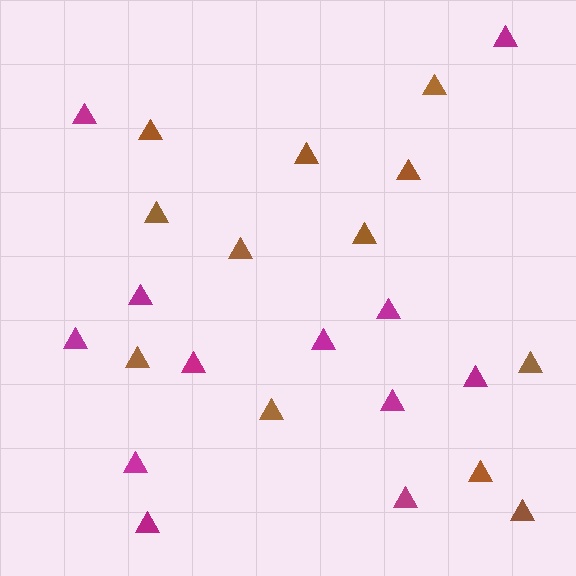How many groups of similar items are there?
There are 2 groups: one group of magenta triangles (12) and one group of brown triangles (12).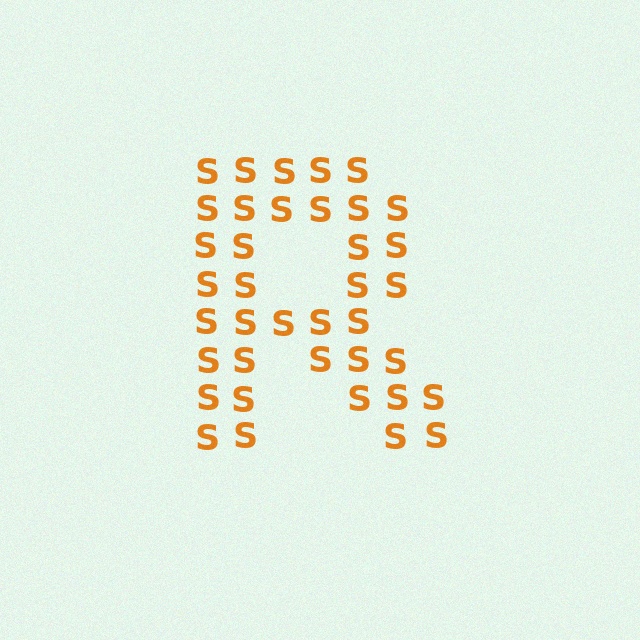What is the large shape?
The large shape is the letter R.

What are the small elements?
The small elements are letter S's.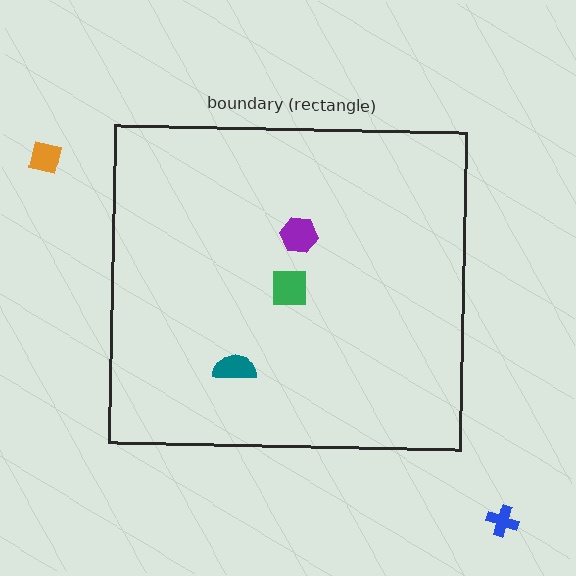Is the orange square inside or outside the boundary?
Outside.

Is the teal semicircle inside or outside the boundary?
Inside.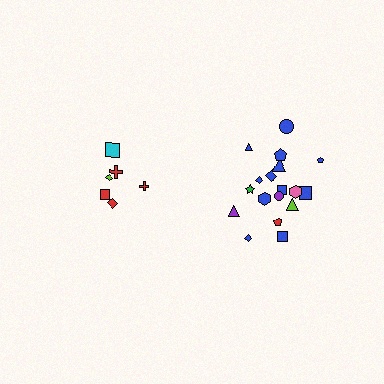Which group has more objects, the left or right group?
The right group.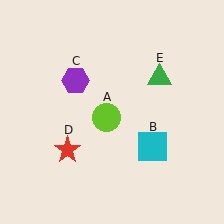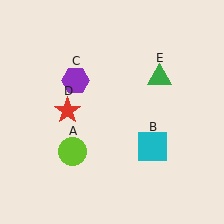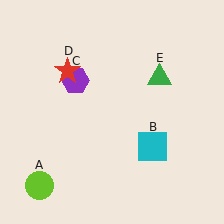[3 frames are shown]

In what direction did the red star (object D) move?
The red star (object D) moved up.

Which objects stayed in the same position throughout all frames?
Cyan square (object B) and purple hexagon (object C) and green triangle (object E) remained stationary.